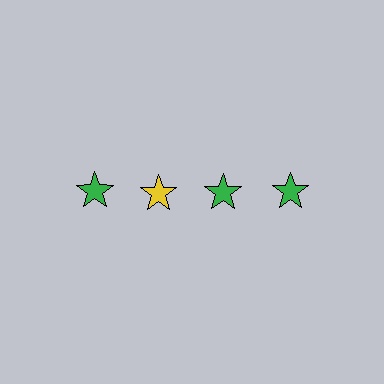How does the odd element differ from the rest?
It has a different color: yellow instead of green.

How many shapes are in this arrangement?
There are 4 shapes arranged in a grid pattern.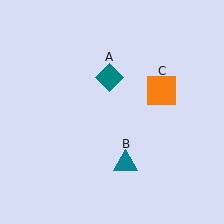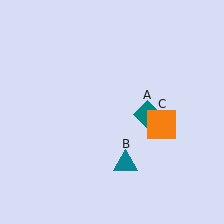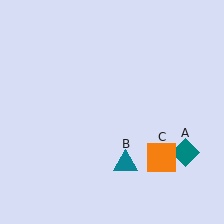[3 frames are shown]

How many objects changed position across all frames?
2 objects changed position: teal diamond (object A), orange square (object C).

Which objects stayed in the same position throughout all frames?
Teal triangle (object B) remained stationary.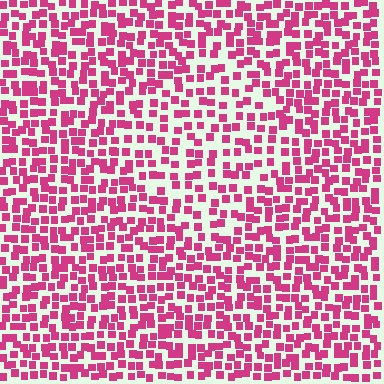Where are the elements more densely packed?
The elements are more densely packed outside the diamond boundary.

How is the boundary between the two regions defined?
The boundary is defined by a change in element density (approximately 1.5x ratio). All elements are the same color, size, and shape.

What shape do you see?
I see a diamond.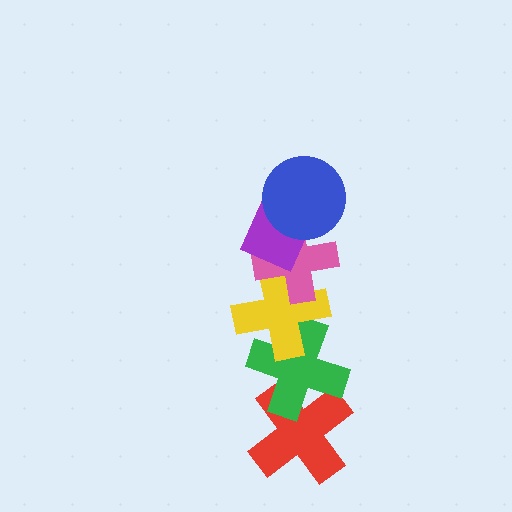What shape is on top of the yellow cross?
The pink cross is on top of the yellow cross.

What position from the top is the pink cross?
The pink cross is 3rd from the top.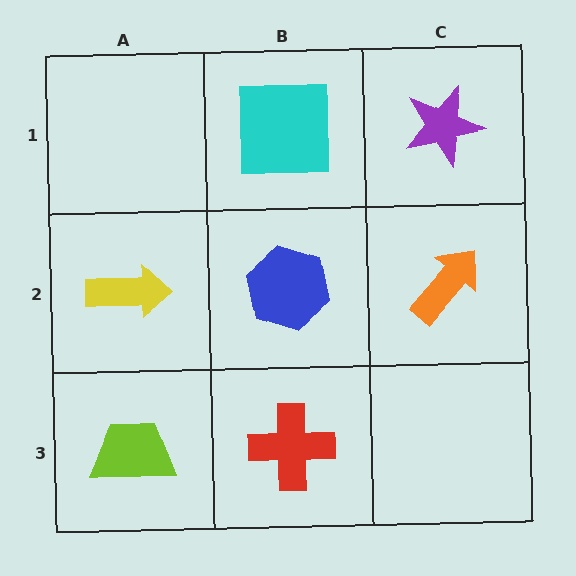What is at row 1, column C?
A purple star.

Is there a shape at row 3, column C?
No, that cell is empty.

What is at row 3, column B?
A red cross.